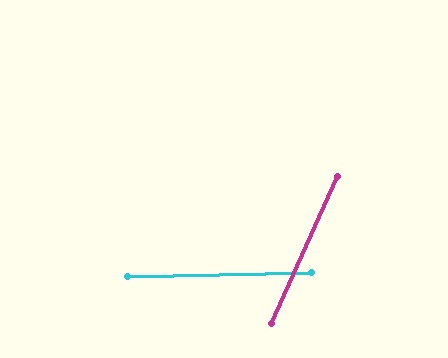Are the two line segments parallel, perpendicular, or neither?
Neither parallel nor perpendicular — they differ by about 65°.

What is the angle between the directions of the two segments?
Approximately 65 degrees.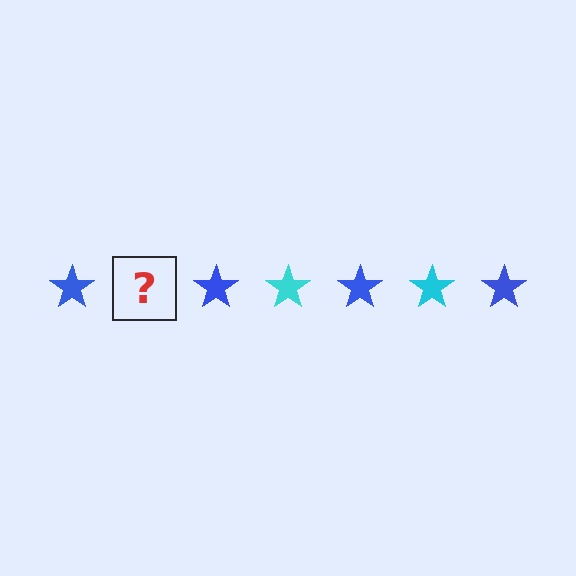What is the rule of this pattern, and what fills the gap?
The rule is that the pattern cycles through blue, cyan stars. The gap should be filled with a cyan star.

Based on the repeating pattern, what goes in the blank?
The blank should be a cyan star.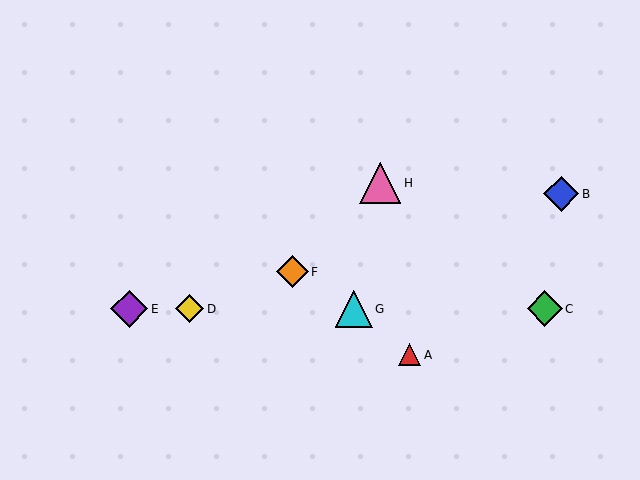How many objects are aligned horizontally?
4 objects (C, D, E, G) are aligned horizontally.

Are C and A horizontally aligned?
No, C is at y≈309 and A is at y≈355.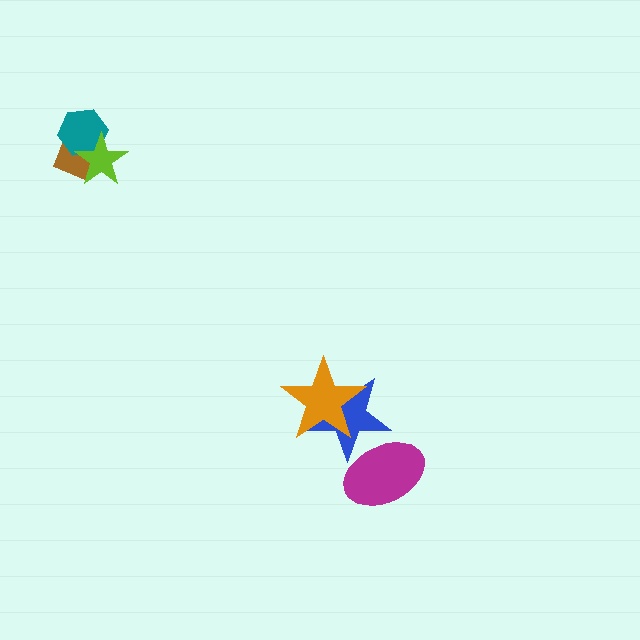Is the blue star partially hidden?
Yes, it is partially covered by another shape.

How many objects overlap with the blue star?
2 objects overlap with the blue star.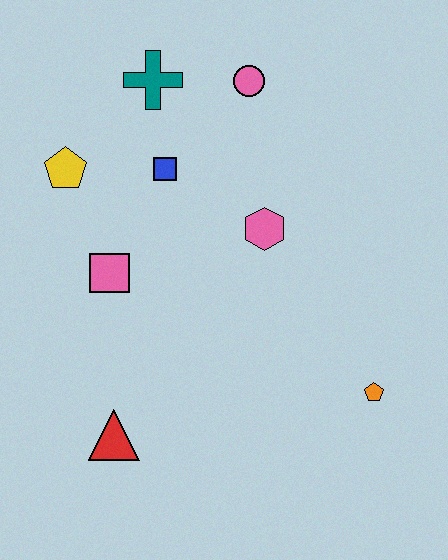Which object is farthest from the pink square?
The orange pentagon is farthest from the pink square.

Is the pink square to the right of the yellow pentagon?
Yes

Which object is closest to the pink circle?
The teal cross is closest to the pink circle.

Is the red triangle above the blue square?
No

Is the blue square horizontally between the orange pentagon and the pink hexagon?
No